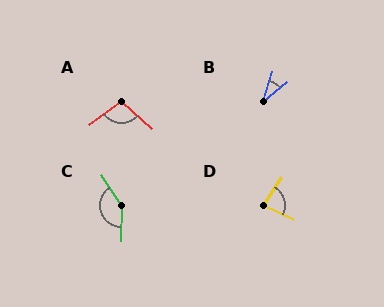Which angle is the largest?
C, at approximately 145 degrees.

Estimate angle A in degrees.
Approximately 102 degrees.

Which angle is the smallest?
B, at approximately 34 degrees.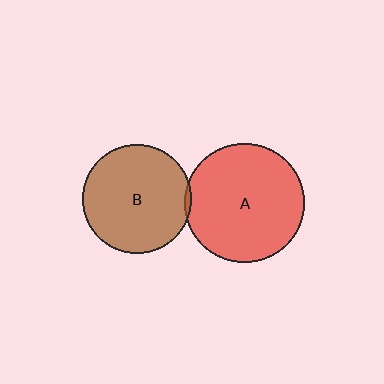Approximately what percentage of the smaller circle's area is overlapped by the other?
Approximately 5%.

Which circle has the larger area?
Circle A (red).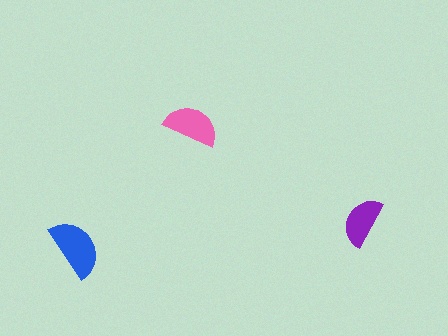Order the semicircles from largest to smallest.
the blue one, the pink one, the purple one.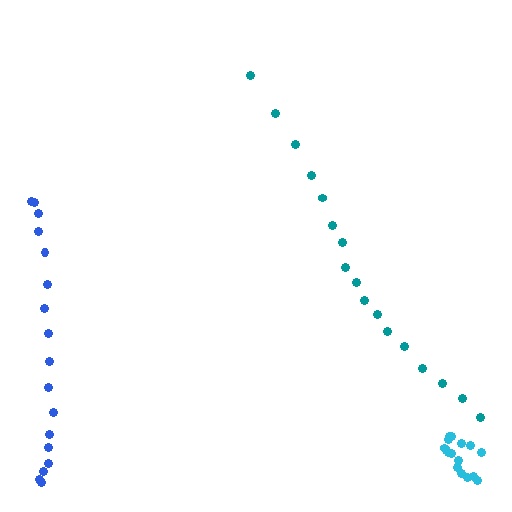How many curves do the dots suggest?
There are 3 distinct paths.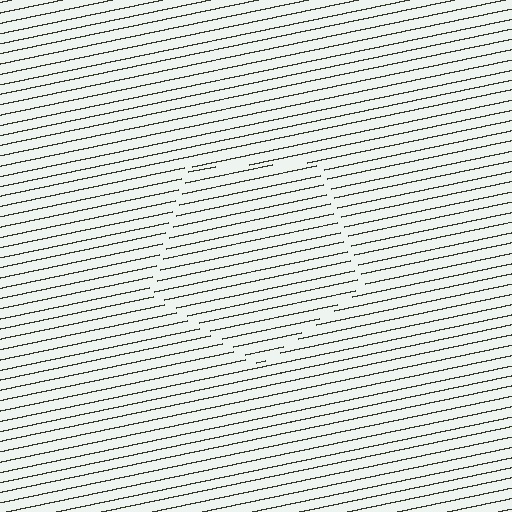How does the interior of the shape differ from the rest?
The interior of the shape contains the same grating, shifted by half a period — the contour is defined by the phase discontinuity where line-ends from the inner and outer gratings abut.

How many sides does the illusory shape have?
5 sides — the line-ends trace a pentagon.